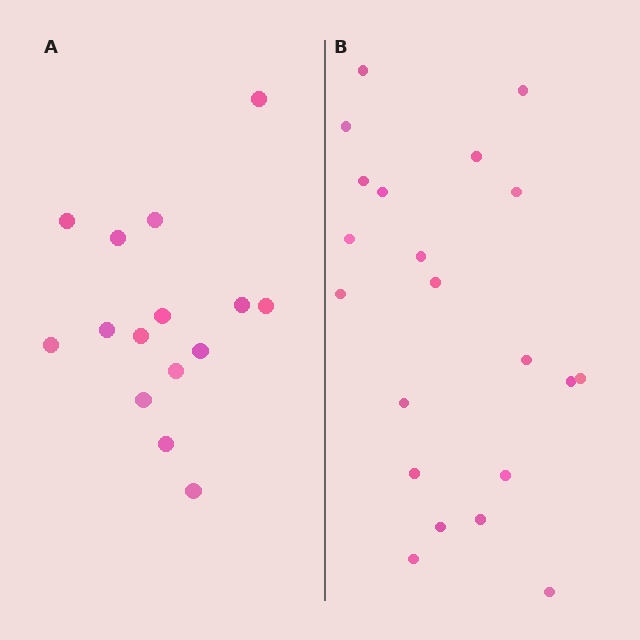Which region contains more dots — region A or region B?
Region B (the right region) has more dots.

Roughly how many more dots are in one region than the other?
Region B has about 6 more dots than region A.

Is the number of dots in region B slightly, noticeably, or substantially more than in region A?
Region B has noticeably more, but not dramatically so. The ratio is roughly 1.4 to 1.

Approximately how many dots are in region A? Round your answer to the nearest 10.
About 20 dots. (The exact count is 15, which rounds to 20.)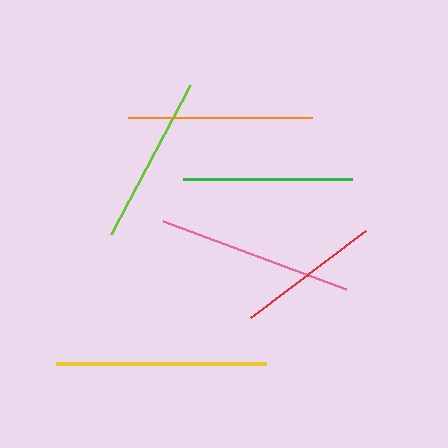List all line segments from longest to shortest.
From longest to shortest: yellow, pink, orange, green, lime, red.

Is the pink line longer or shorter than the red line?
The pink line is longer than the red line.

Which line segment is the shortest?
The red line is the shortest at approximately 144 pixels.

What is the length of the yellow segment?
The yellow segment is approximately 210 pixels long.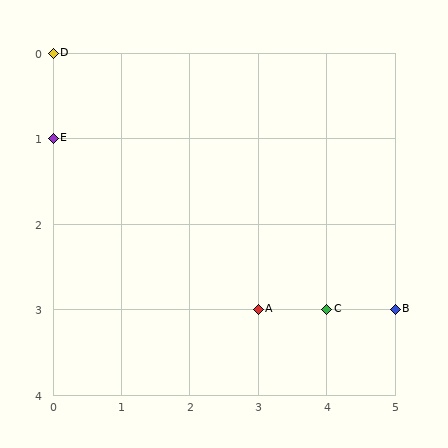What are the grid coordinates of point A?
Point A is at grid coordinates (3, 3).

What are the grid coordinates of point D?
Point D is at grid coordinates (0, 0).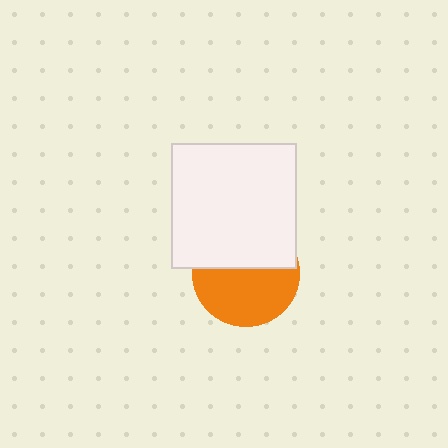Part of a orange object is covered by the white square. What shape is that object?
It is a circle.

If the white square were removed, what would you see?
You would see the complete orange circle.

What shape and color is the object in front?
The object in front is a white square.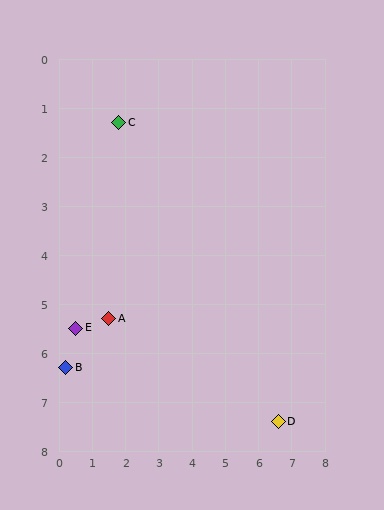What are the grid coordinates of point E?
Point E is at approximately (0.5, 5.5).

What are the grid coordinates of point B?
Point B is at approximately (0.2, 6.3).